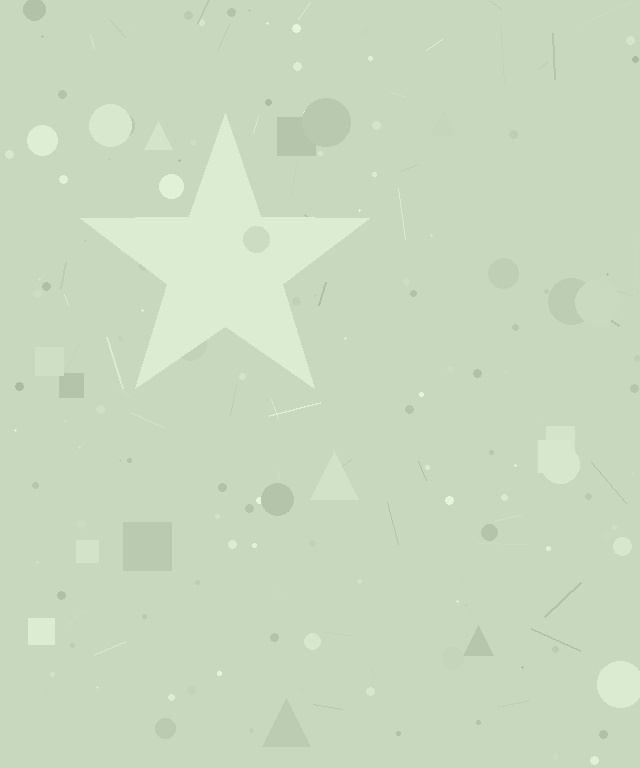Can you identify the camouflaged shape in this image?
The camouflaged shape is a star.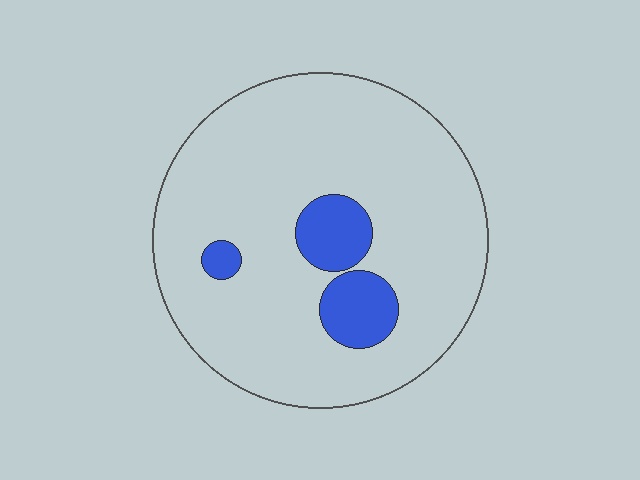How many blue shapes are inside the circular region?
3.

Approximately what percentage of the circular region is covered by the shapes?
Approximately 10%.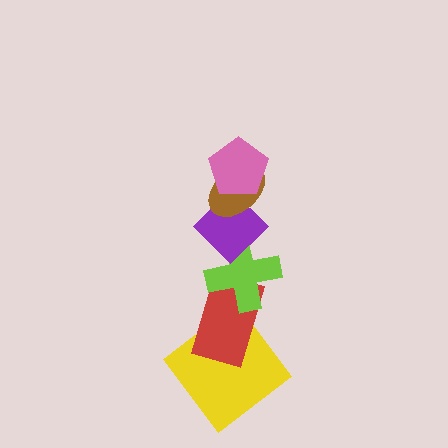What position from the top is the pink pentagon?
The pink pentagon is 1st from the top.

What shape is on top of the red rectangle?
The lime cross is on top of the red rectangle.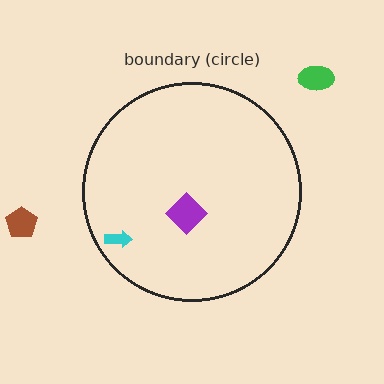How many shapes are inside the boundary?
2 inside, 2 outside.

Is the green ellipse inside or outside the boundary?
Outside.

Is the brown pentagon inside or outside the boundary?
Outside.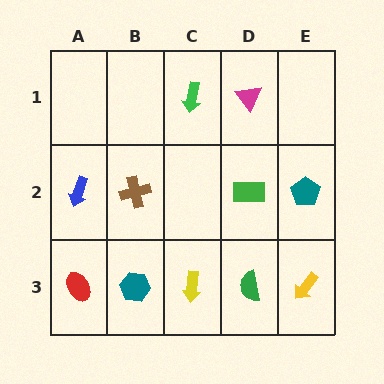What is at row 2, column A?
A blue arrow.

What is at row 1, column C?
A green arrow.